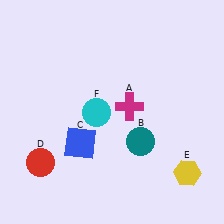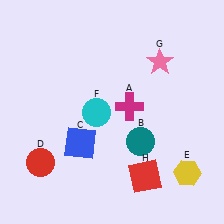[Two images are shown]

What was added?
A pink star (G), a red square (H) were added in Image 2.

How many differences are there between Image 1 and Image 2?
There are 2 differences between the two images.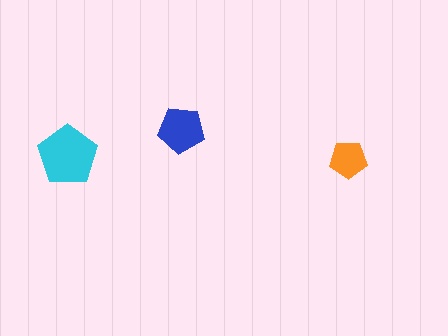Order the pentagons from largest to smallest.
the cyan one, the blue one, the orange one.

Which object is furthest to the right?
The orange pentagon is rightmost.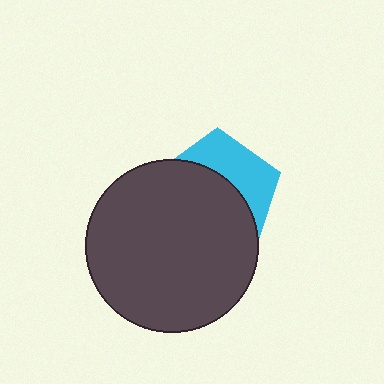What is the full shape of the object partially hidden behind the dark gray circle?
The partially hidden object is a cyan pentagon.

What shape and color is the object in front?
The object in front is a dark gray circle.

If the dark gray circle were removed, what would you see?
You would see the complete cyan pentagon.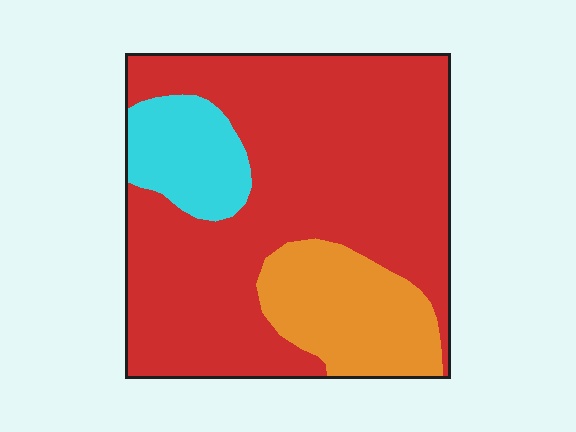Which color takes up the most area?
Red, at roughly 70%.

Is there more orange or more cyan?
Orange.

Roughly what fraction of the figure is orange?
Orange takes up less than a quarter of the figure.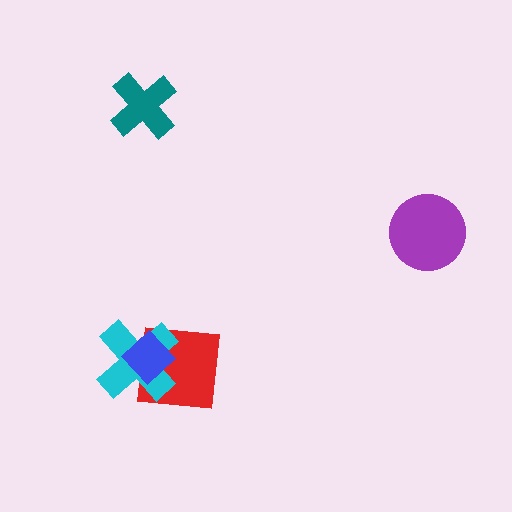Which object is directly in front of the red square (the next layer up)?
The cyan cross is directly in front of the red square.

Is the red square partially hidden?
Yes, it is partially covered by another shape.